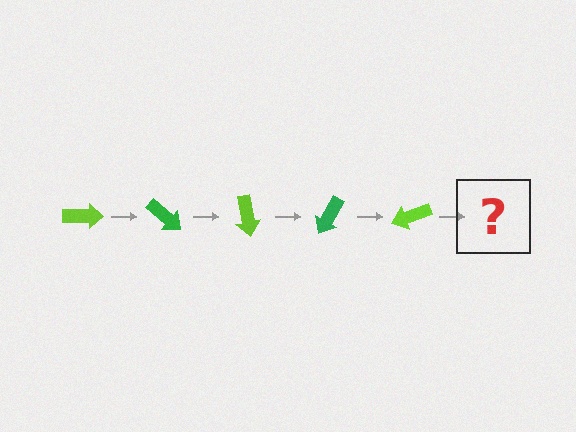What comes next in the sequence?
The next element should be a green arrow, rotated 200 degrees from the start.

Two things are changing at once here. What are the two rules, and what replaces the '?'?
The two rules are that it rotates 40 degrees each step and the color cycles through lime and green. The '?' should be a green arrow, rotated 200 degrees from the start.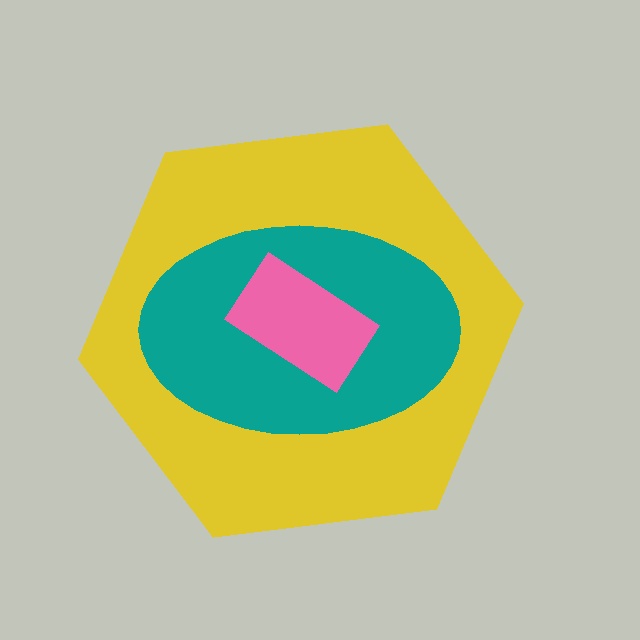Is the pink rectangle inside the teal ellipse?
Yes.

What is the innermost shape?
The pink rectangle.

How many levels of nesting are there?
3.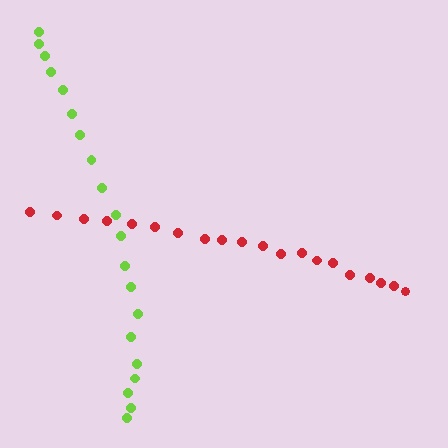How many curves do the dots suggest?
There are 2 distinct paths.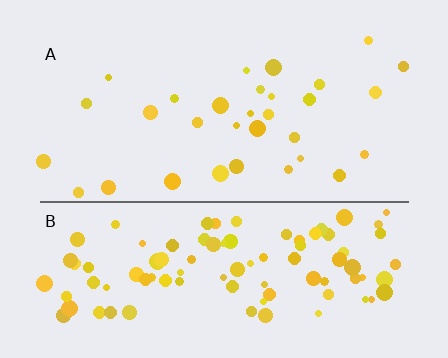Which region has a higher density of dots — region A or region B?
B (the bottom).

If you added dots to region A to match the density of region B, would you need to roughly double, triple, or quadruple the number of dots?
Approximately triple.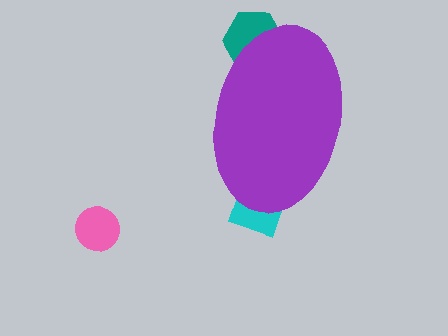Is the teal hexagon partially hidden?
Yes, the teal hexagon is partially hidden behind the purple ellipse.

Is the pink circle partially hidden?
No, the pink circle is fully visible.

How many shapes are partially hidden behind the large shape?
2 shapes are partially hidden.